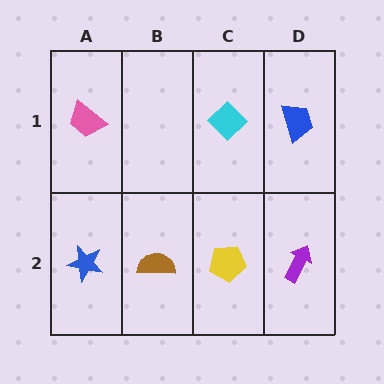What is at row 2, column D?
A purple arrow.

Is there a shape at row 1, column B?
No, that cell is empty.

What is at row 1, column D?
A blue trapezoid.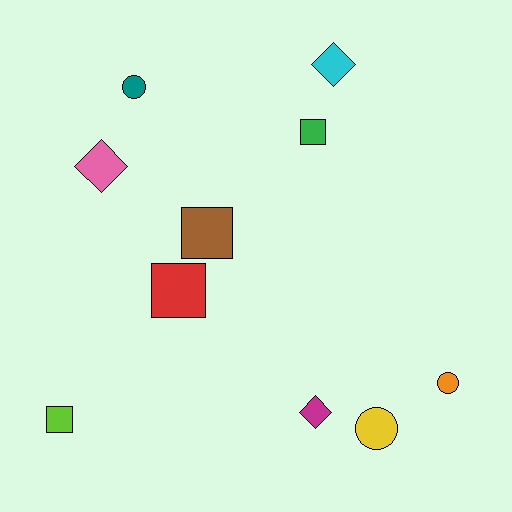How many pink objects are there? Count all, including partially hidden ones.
There is 1 pink object.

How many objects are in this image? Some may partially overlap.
There are 10 objects.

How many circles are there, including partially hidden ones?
There are 3 circles.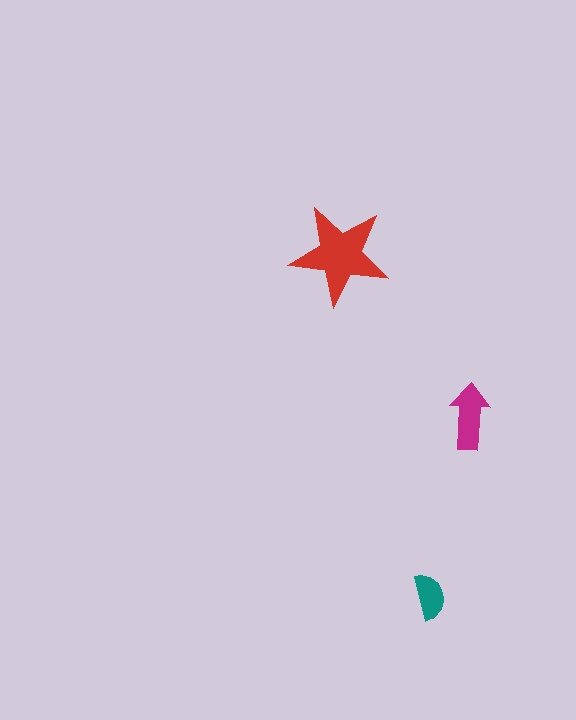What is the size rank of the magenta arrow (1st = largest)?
2nd.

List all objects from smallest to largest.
The teal semicircle, the magenta arrow, the red star.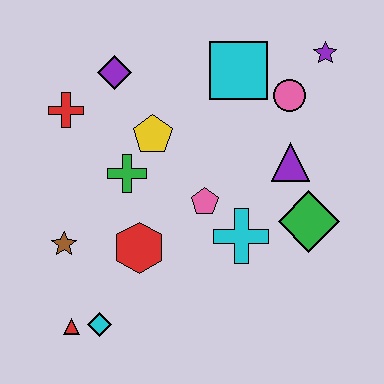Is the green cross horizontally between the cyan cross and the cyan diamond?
Yes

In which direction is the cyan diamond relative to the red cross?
The cyan diamond is below the red cross.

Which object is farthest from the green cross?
The purple star is farthest from the green cross.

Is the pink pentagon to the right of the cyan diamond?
Yes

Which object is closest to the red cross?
The purple diamond is closest to the red cross.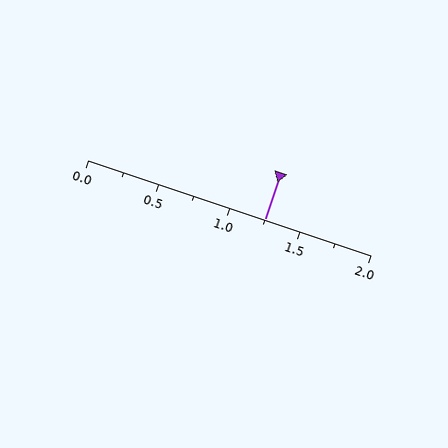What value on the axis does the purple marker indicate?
The marker indicates approximately 1.25.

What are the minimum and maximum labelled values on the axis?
The axis runs from 0.0 to 2.0.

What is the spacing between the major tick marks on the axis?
The major ticks are spaced 0.5 apart.